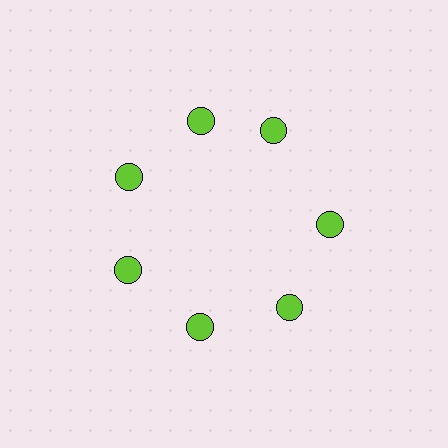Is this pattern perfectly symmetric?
No. The 7 lime circles are arranged in a ring, but one element near the 1 o'clock position is rotated out of alignment along the ring, breaking the 7-fold rotational symmetry.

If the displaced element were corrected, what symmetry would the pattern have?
It would have 7-fold rotational symmetry — the pattern would map onto itself every 51 degrees.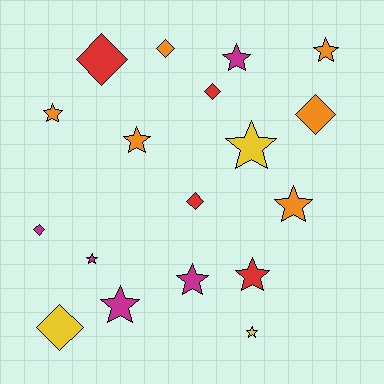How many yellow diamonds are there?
There is 1 yellow diamond.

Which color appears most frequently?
Orange, with 6 objects.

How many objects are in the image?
There are 18 objects.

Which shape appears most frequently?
Star, with 11 objects.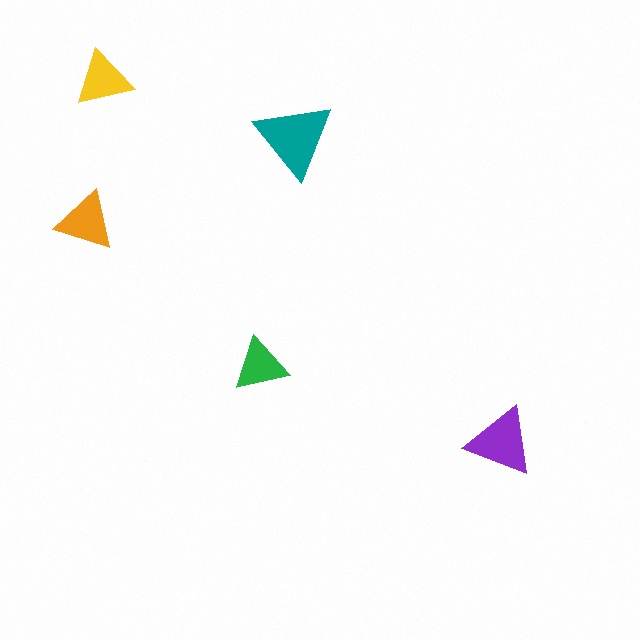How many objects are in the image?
There are 5 objects in the image.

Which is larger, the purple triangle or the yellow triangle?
The purple one.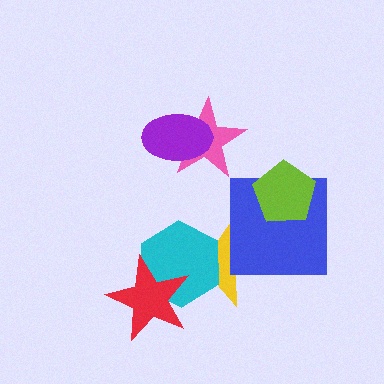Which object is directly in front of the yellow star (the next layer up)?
The cyan hexagon is directly in front of the yellow star.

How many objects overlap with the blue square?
2 objects overlap with the blue square.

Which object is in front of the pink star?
The purple ellipse is in front of the pink star.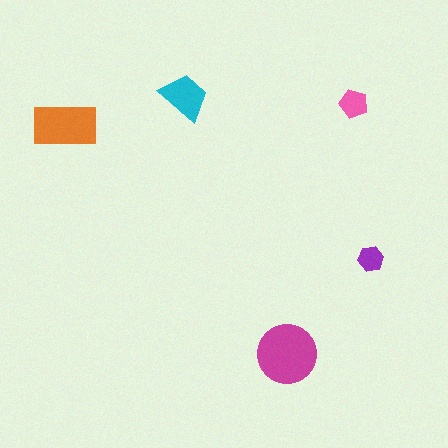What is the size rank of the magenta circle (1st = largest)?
1st.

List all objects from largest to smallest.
The magenta circle, the orange rectangle, the cyan trapezoid, the pink pentagon, the purple hexagon.